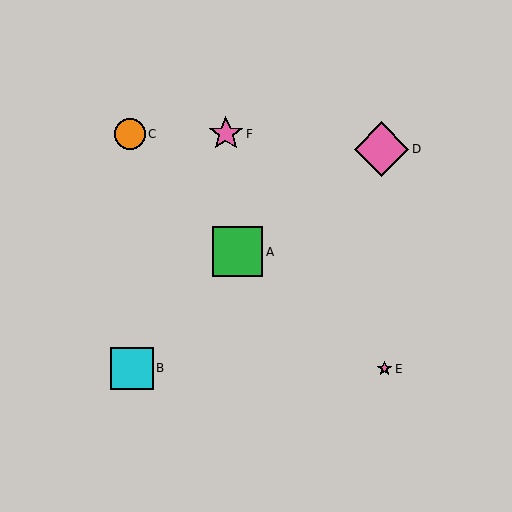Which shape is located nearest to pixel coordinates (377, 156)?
The pink diamond (labeled D) at (382, 149) is nearest to that location.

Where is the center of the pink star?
The center of the pink star is at (226, 134).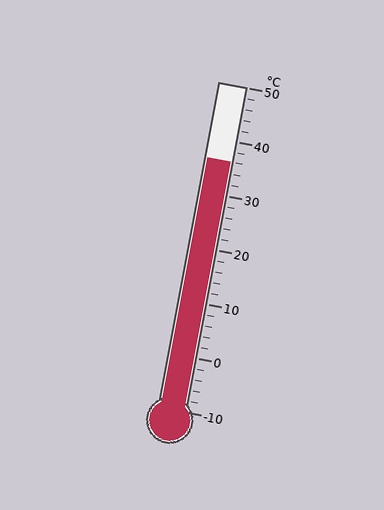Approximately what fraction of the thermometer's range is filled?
The thermometer is filled to approximately 75% of its range.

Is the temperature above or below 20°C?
The temperature is above 20°C.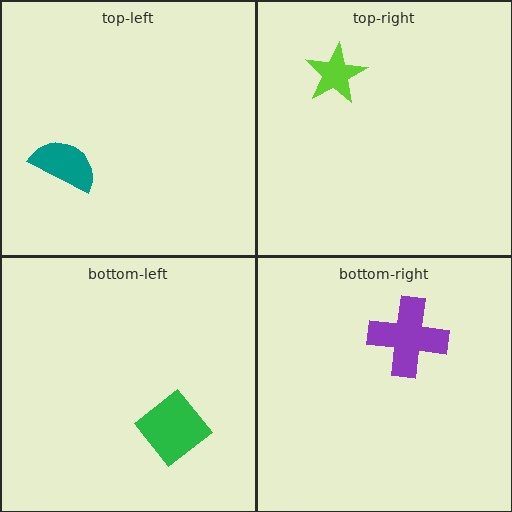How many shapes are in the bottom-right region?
1.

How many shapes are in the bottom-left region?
1.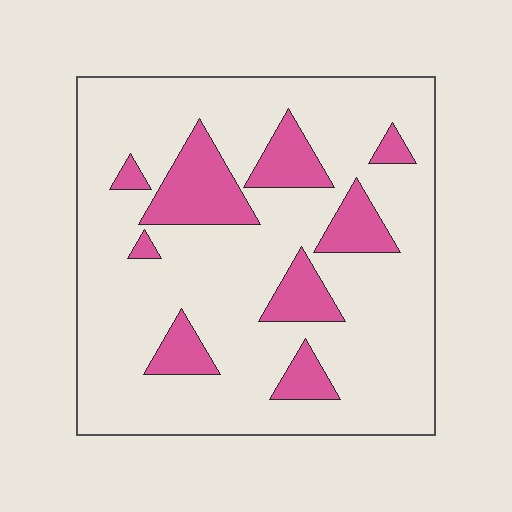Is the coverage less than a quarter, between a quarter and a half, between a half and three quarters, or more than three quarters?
Less than a quarter.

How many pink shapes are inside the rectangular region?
9.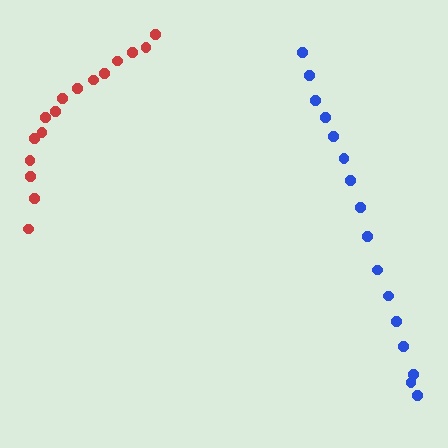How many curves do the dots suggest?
There are 2 distinct paths.